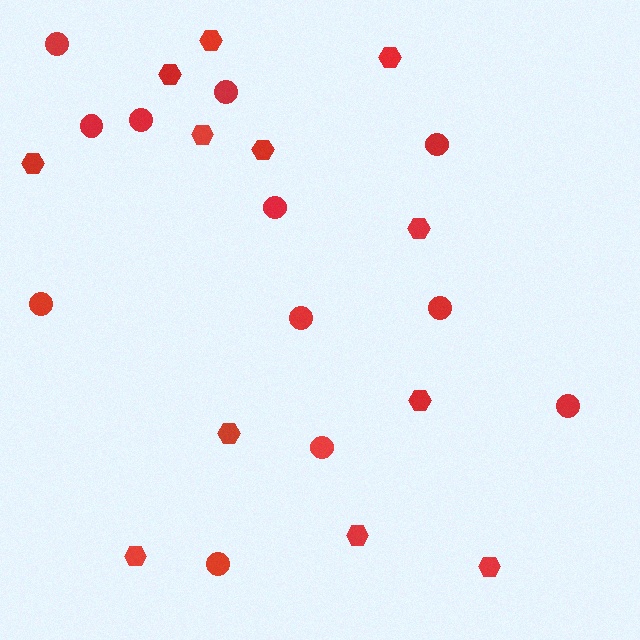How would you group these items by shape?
There are 2 groups: one group of circles (12) and one group of hexagons (12).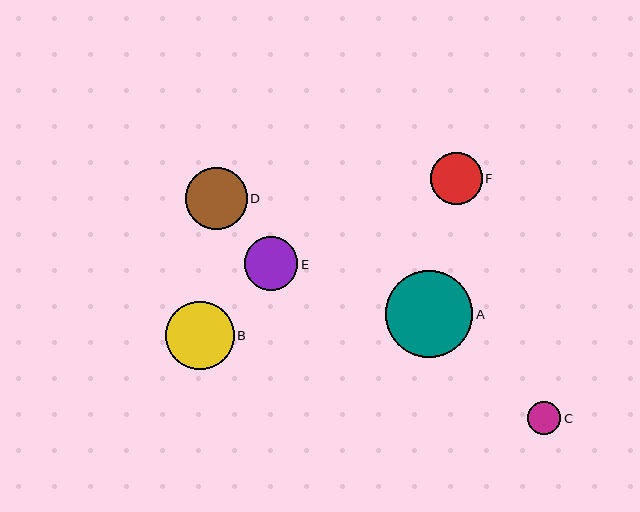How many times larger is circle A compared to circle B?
Circle A is approximately 1.3 times the size of circle B.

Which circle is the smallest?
Circle C is the smallest with a size of approximately 33 pixels.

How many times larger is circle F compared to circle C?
Circle F is approximately 1.6 times the size of circle C.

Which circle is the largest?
Circle A is the largest with a size of approximately 87 pixels.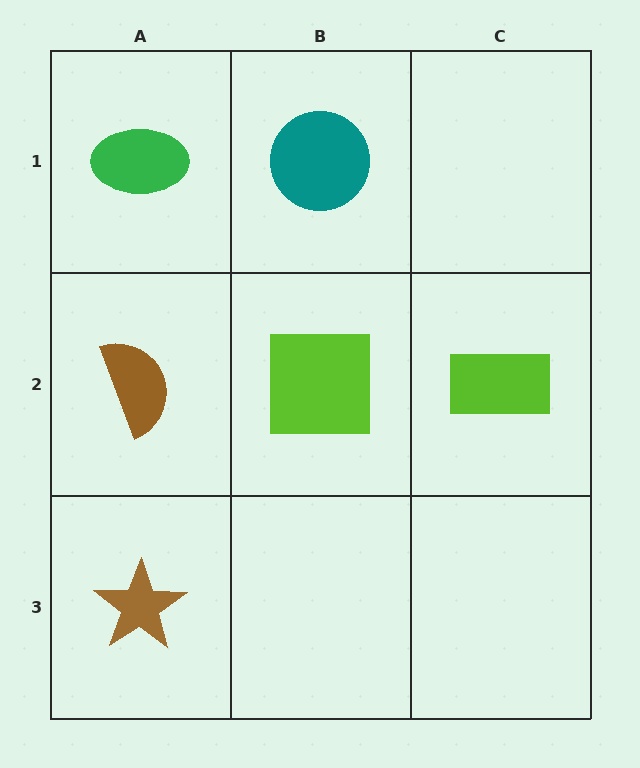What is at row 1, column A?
A green ellipse.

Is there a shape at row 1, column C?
No, that cell is empty.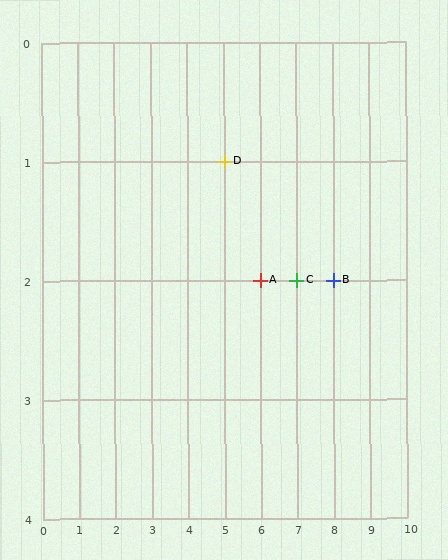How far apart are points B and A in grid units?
Points B and A are 2 columns apart.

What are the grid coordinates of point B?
Point B is at grid coordinates (8, 2).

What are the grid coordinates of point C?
Point C is at grid coordinates (7, 2).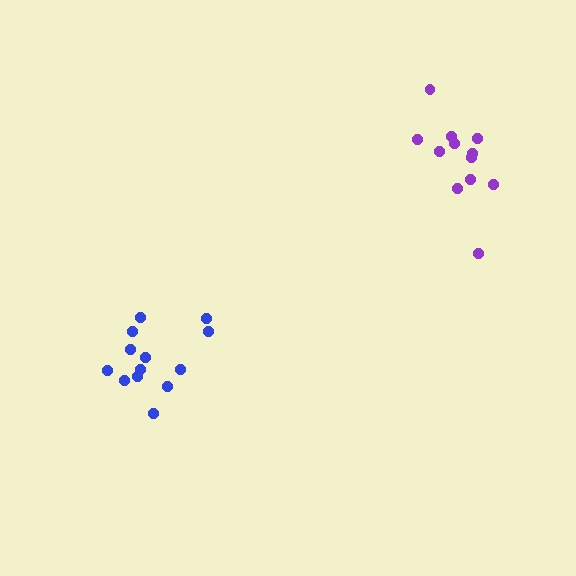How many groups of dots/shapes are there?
There are 2 groups.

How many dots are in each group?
Group 1: 13 dots, Group 2: 12 dots (25 total).